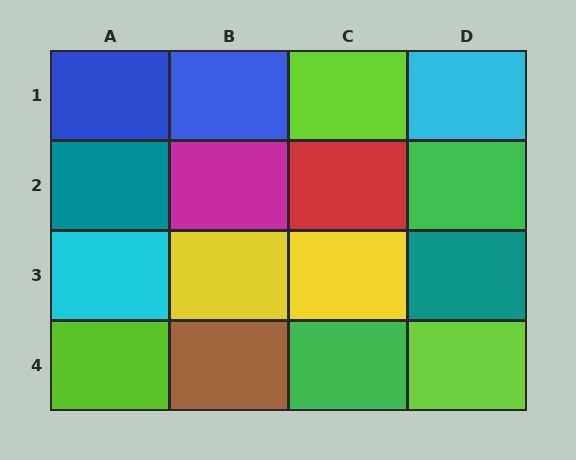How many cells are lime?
3 cells are lime.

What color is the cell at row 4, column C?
Green.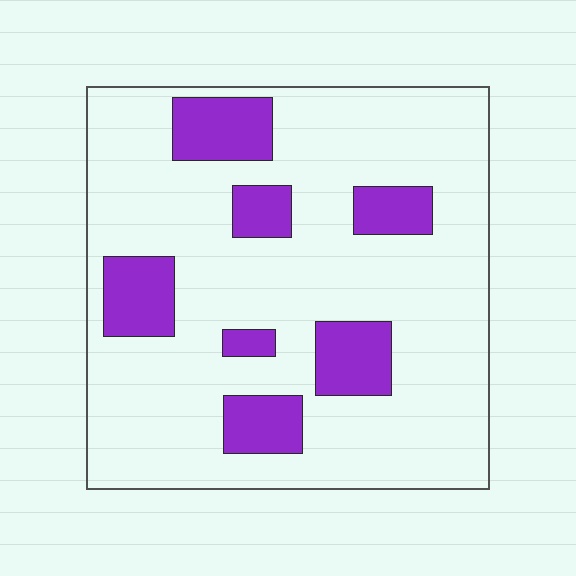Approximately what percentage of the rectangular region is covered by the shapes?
Approximately 20%.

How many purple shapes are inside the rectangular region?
7.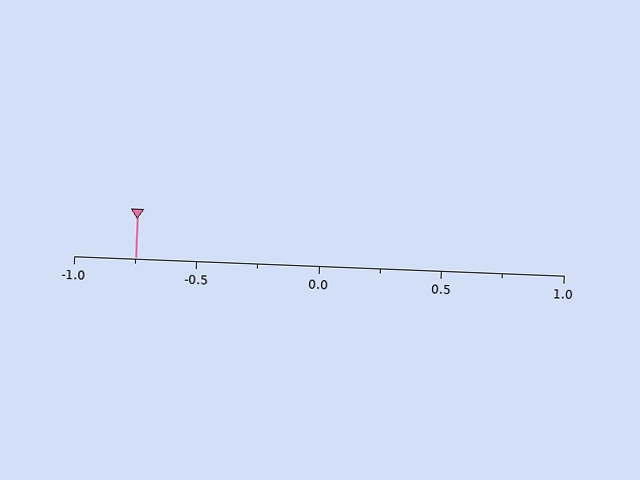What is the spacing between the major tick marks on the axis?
The major ticks are spaced 0.5 apart.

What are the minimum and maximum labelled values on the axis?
The axis runs from -1.0 to 1.0.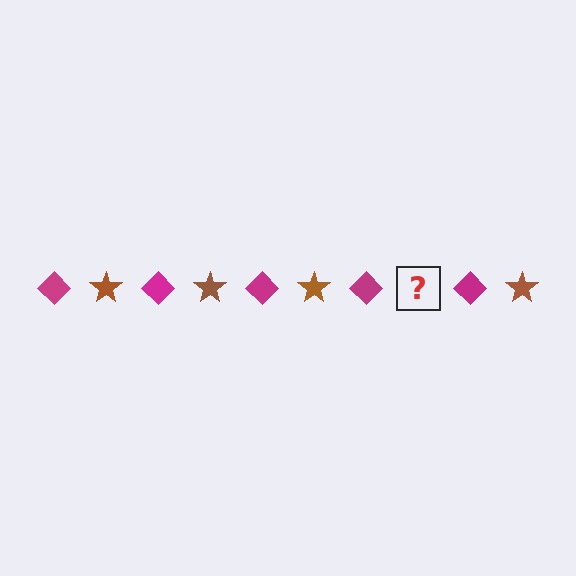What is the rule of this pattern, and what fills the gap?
The rule is that the pattern alternates between magenta diamond and brown star. The gap should be filled with a brown star.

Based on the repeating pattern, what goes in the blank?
The blank should be a brown star.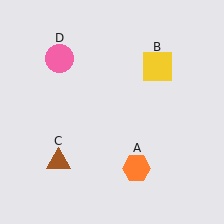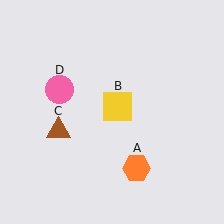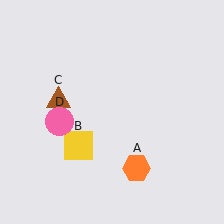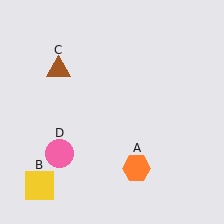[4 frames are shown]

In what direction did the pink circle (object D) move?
The pink circle (object D) moved down.